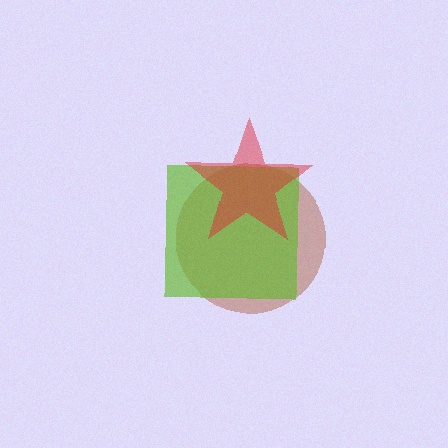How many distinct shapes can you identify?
There are 3 distinct shapes: a brown circle, a lime square, a red star.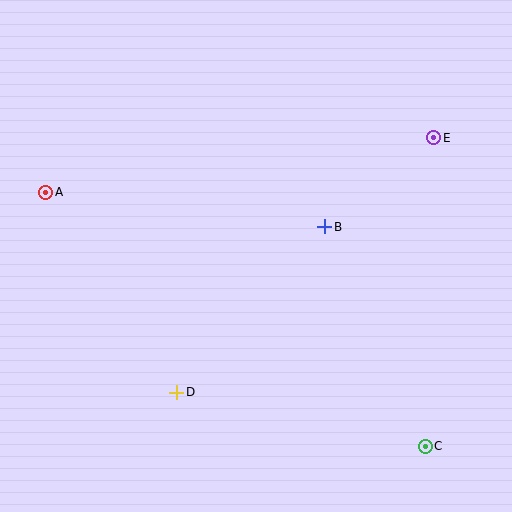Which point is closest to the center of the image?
Point B at (325, 227) is closest to the center.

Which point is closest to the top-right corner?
Point E is closest to the top-right corner.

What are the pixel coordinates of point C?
Point C is at (425, 446).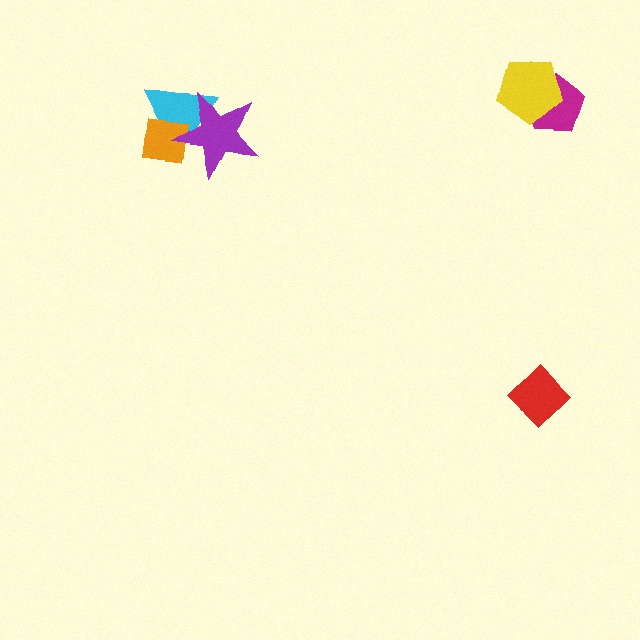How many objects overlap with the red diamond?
0 objects overlap with the red diamond.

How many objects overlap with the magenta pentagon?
1 object overlaps with the magenta pentagon.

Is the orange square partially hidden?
Yes, it is partially covered by another shape.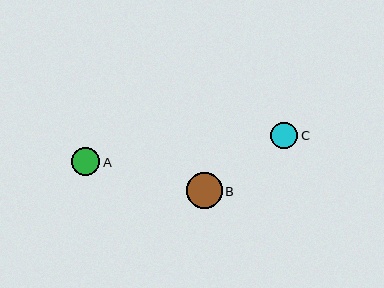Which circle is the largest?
Circle B is the largest with a size of approximately 36 pixels.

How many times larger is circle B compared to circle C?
Circle B is approximately 1.3 times the size of circle C.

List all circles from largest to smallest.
From largest to smallest: B, A, C.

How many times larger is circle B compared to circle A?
Circle B is approximately 1.3 times the size of circle A.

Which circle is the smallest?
Circle C is the smallest with a size of approximately 27 pixels.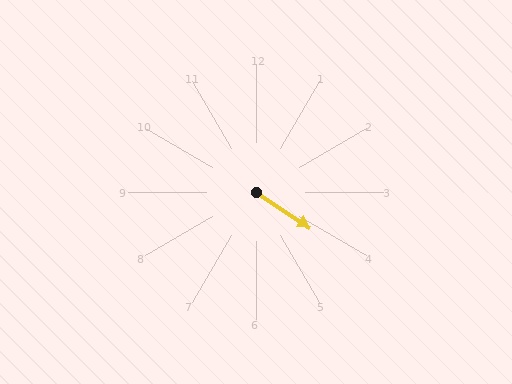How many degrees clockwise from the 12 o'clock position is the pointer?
Approximately 124 degrees.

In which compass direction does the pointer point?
Southeast.